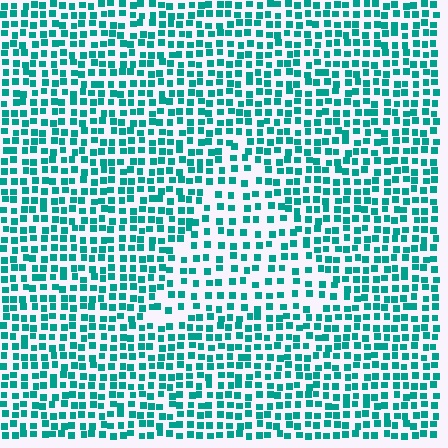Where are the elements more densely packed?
The elements are more densely packed outside the triangle boundary.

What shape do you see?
I see a triangle.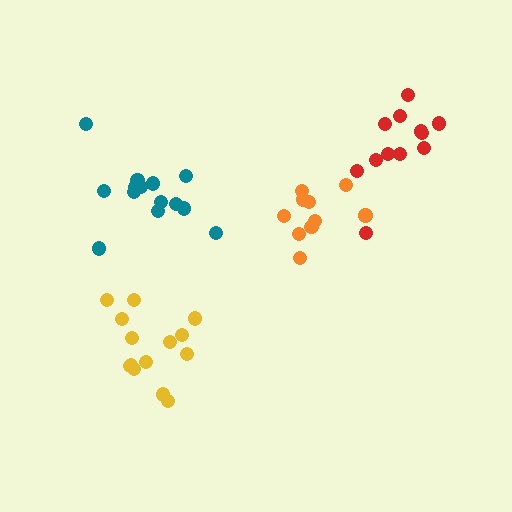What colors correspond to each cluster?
The clusters are colored: orange, red, yellow, teal.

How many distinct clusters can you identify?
There are 4 distinct clusters.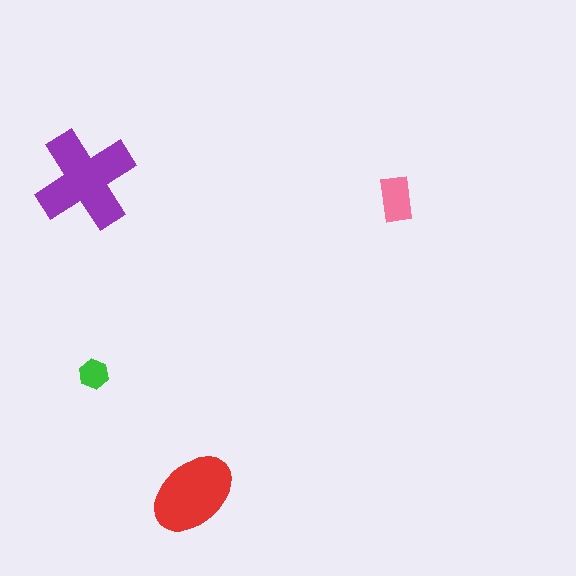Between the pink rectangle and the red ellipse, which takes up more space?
The red ellipse.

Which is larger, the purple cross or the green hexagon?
The purple cross.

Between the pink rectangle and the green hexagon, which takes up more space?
The pink rectangle.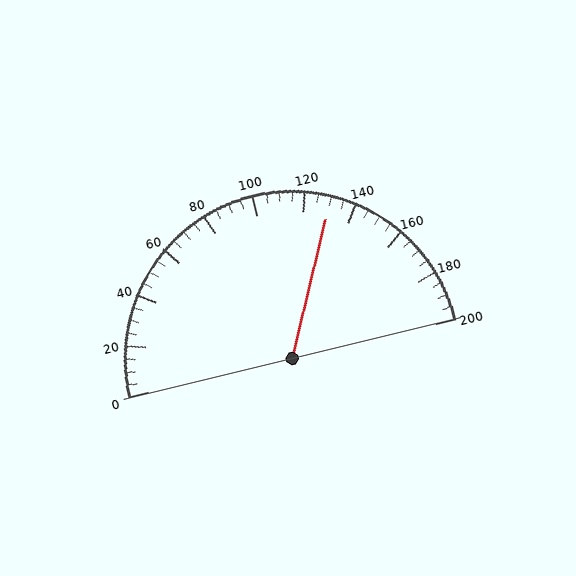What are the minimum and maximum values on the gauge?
The gauge ranges from 0 to 200.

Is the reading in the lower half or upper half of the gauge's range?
The reading is in the upper half of the range (0 to 200).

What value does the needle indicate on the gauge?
The needle indicates approximately 130.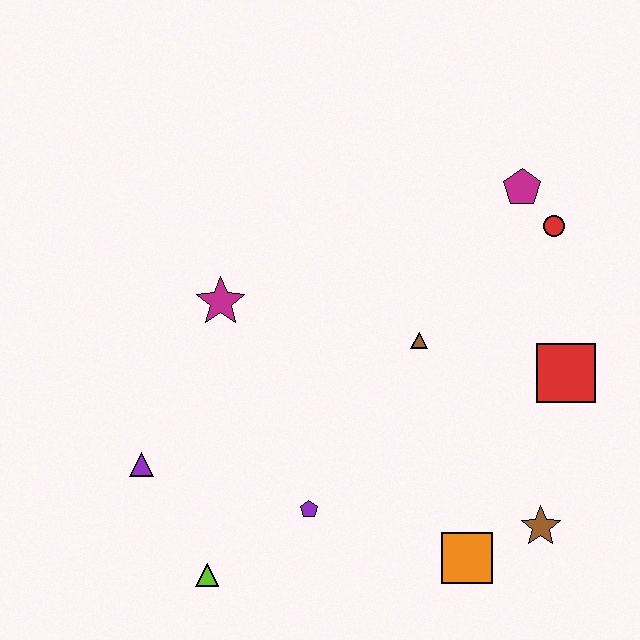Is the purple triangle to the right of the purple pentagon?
No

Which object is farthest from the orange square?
The magenta pentagon is farthest from the orange square.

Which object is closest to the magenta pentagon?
The red circle is closest to the magenta pentagon.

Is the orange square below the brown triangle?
Yes